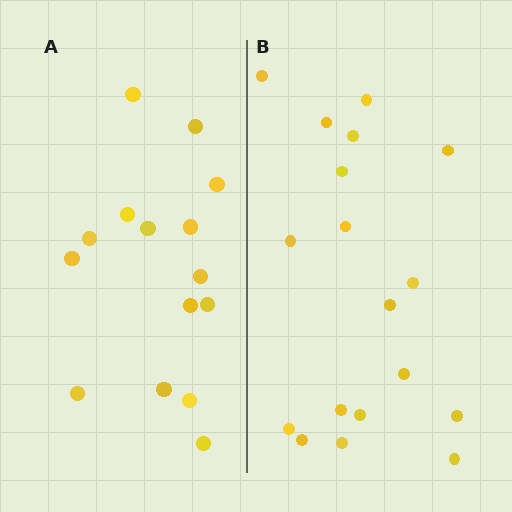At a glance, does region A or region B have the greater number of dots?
Region B (the right region) has more dots.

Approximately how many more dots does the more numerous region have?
Region B has just a few more — roughly 2 or 3 more dots than region A.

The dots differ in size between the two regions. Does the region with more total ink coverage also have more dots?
No. Region A has more total ink coverage because its dots are larger, but region B actually contains more individual dots. Total area can be misleading — the number of items is what matters here.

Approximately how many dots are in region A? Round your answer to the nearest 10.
About 20 dots. (The exact count is 15, which rounds to 20.)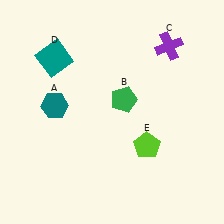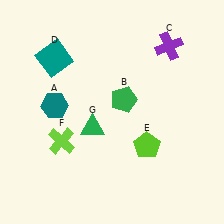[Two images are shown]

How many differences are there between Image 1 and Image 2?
There are 2 differences between the two images.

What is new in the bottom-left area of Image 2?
A lime cross (F) was added in the bottom-left area of Image 2.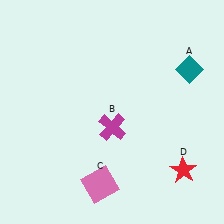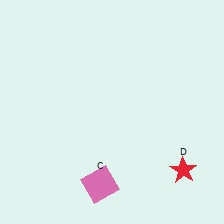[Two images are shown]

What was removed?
The magenta cross (B), the teal diamond (A) were removed in Image 2.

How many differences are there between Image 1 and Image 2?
There are 2 differences between the two images.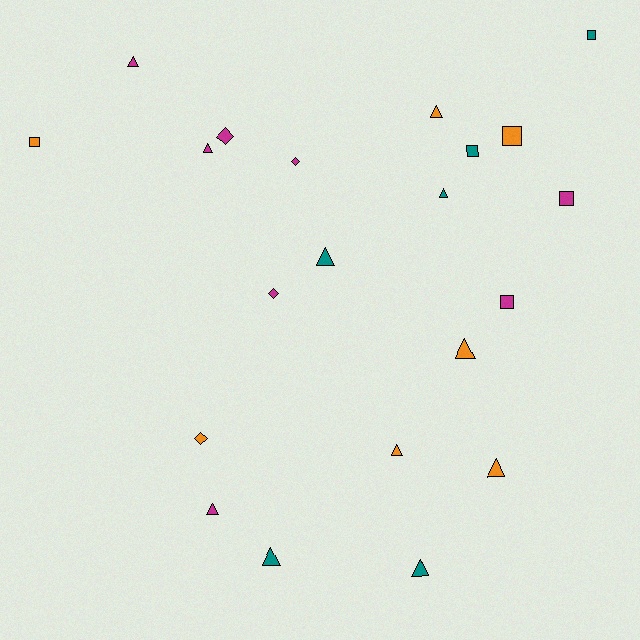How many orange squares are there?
There are 2 orange squares.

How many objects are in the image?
There are 21 objects.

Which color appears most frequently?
Magenta, with 8 objects.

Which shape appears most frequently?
Triangle, with 11 objects.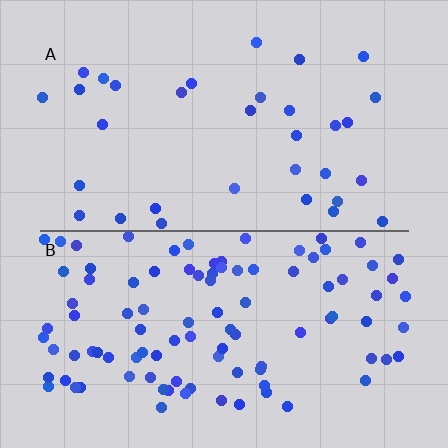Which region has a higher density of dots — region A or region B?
B (the bottom).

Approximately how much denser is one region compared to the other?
Approximately 3.1× — region B over region A.